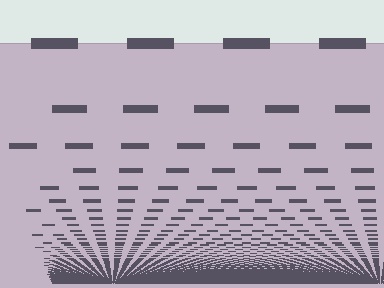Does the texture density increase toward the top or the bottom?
Density increases toward the bottom.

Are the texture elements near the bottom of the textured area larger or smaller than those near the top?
Smaller. The gradient is inverted — elements near the bottom are smaller and denser.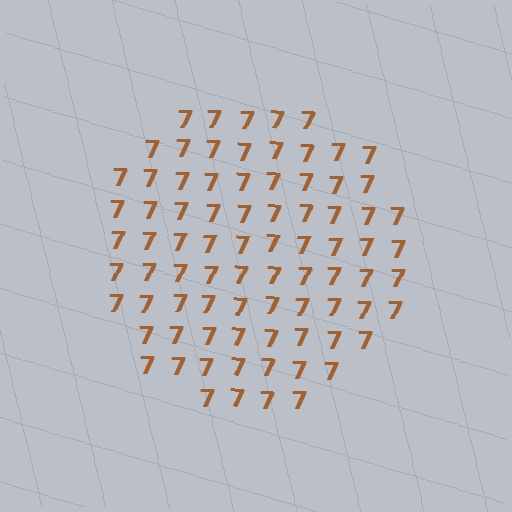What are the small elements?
The small elements are digit 7's.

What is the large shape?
The large shape is a circle.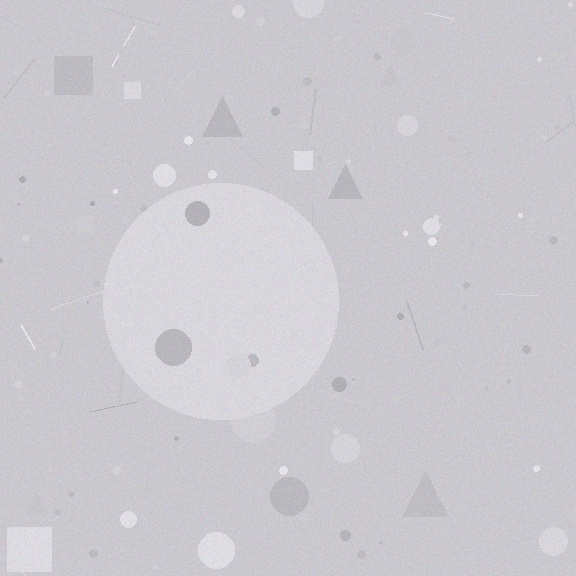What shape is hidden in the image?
A circle is hidden in the image.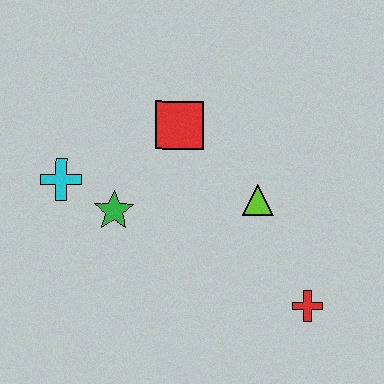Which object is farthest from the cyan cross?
The red cross is farthest from the cyan cross.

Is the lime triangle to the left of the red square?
No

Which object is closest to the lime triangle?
The red square is closest to the lime triangle.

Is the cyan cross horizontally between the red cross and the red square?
No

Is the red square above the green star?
Yes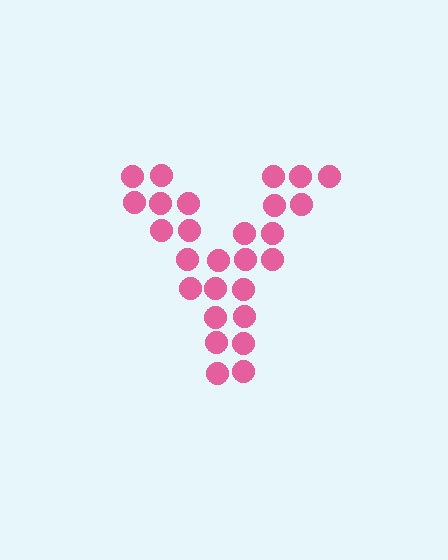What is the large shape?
The large shape is the letter Y.